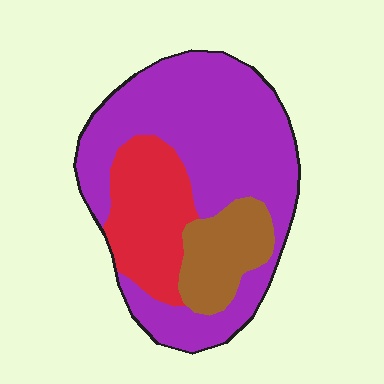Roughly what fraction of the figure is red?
Red takes up about one quarter (1/4) of the figure.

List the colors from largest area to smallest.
From largest to smallest: purple, red, brown.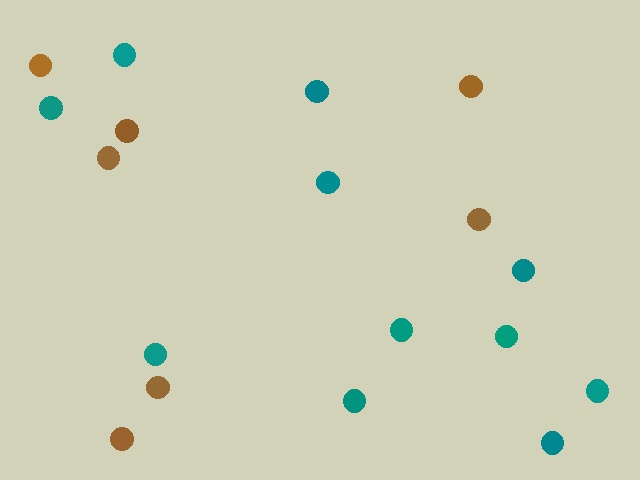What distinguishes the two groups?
There are 2 groups: one group of brown circles (7) and one group of teal circles (11).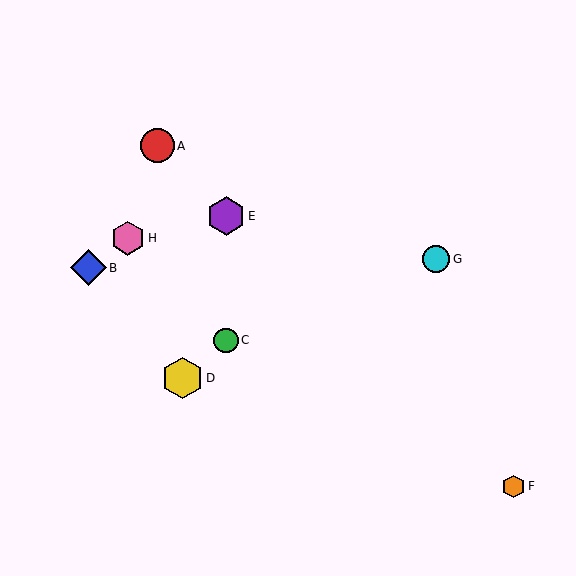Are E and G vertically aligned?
No, E is at x≈226 and G is at x≈436.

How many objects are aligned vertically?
2 objects (C, E) are aligned vertically.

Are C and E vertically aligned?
Yes, both are at x≈226.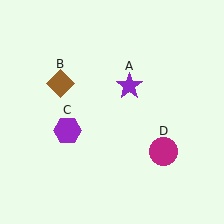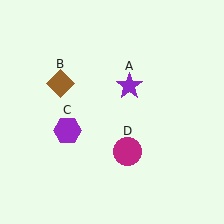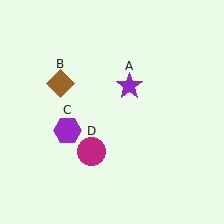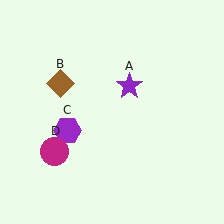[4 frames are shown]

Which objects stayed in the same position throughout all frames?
Purple star (object A) and brown diamond (object B) and purple hexagon (object C) remained stationary.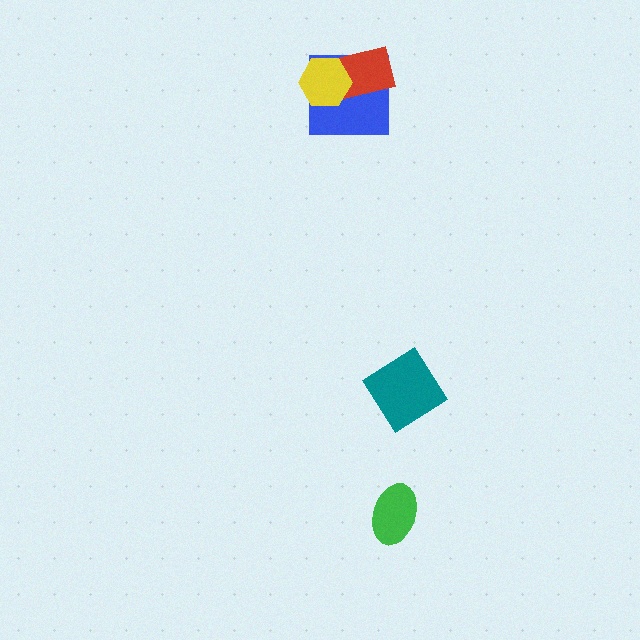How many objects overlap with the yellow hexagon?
2 objects overlap with the yellow hexagon.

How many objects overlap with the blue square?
2 objects overlap with the blue square.